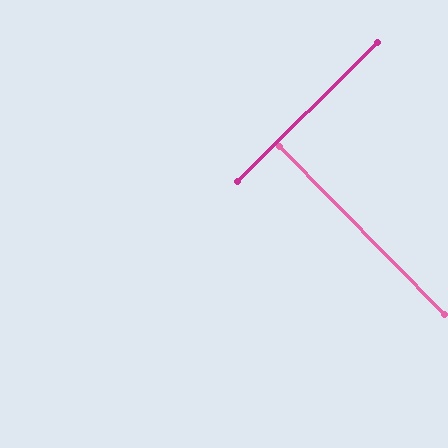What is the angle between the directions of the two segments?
Approximately 90 degrees.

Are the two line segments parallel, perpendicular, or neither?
Perpendicular — they meet at approximately 90°.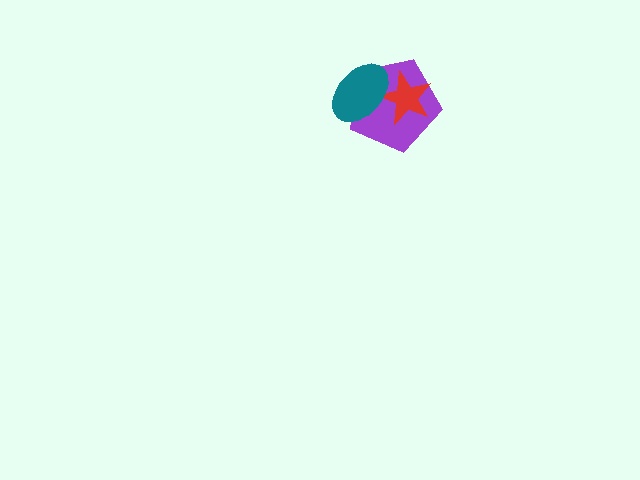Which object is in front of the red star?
The teal ellipse is in front of the red star.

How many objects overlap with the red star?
2 objects overlap with the red star.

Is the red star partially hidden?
Yes, it is partially covered by another shape.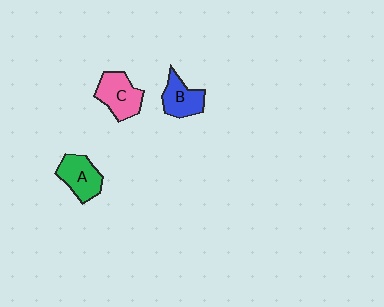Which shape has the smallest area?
Shape B (blue).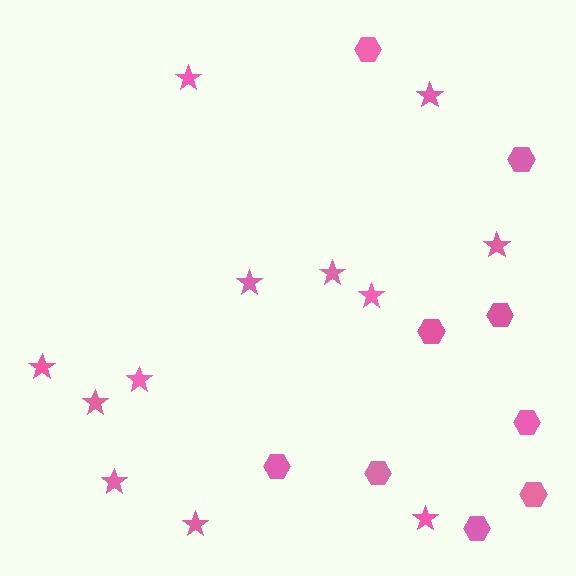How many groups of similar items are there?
There are 2 groups: one group of stars (12) and one group of hexagons (9).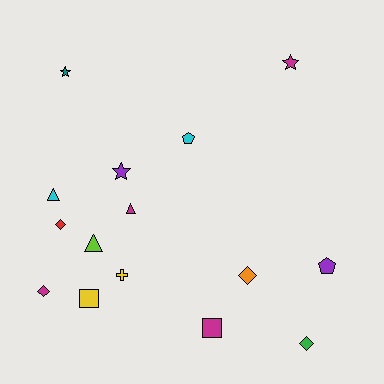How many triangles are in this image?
There are 3 triangles.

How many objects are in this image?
There are 15 objects.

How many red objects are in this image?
There is 1 red object.